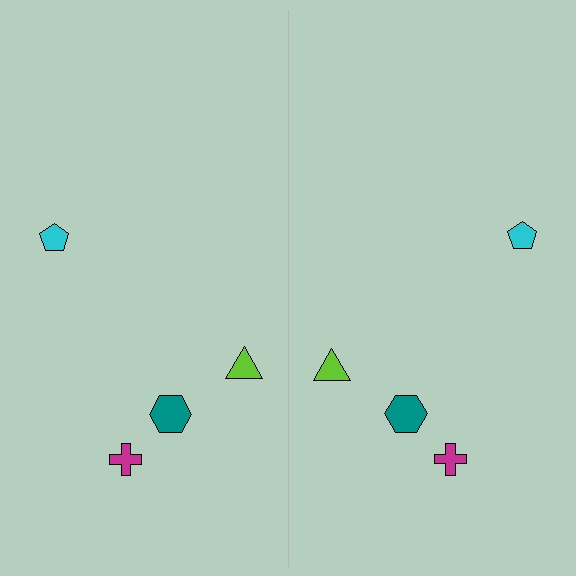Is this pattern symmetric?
Yes, this pattern has bilateral (reflection) symmetry.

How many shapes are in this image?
There are 8 shapes in this image.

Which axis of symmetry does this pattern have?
The pattern has a vertical axis of symmetry running through the center of the image.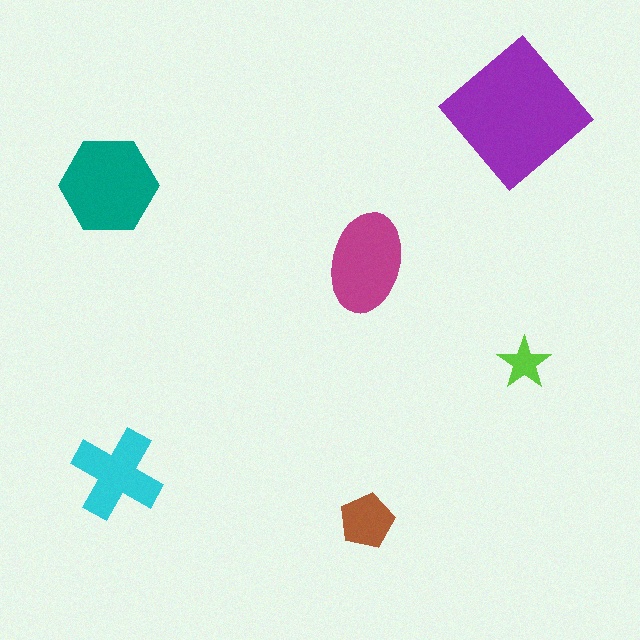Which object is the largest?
The purple diamond.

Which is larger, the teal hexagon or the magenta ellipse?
The teal hexagon.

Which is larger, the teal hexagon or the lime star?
The teal hexagon.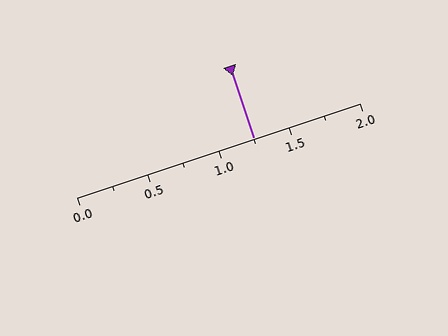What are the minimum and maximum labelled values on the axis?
The axis runs from 0.0 to 2.0.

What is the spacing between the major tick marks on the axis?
The major ticks are spaced 0.5 apart.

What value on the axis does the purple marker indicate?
The marker indicates approximately 1.25.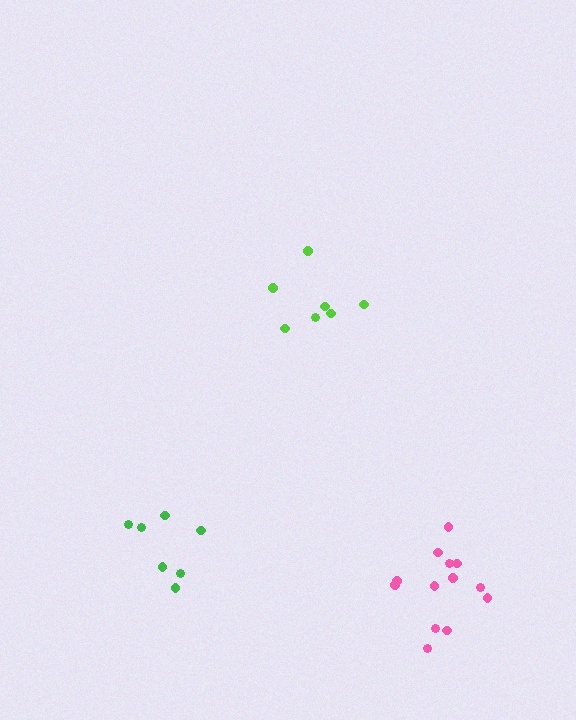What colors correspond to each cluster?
The clusters are colored: lime, pink, green.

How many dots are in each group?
Group 1: 7 dots, Group 2: 13 dots, Group 3: 7 dots (27 total).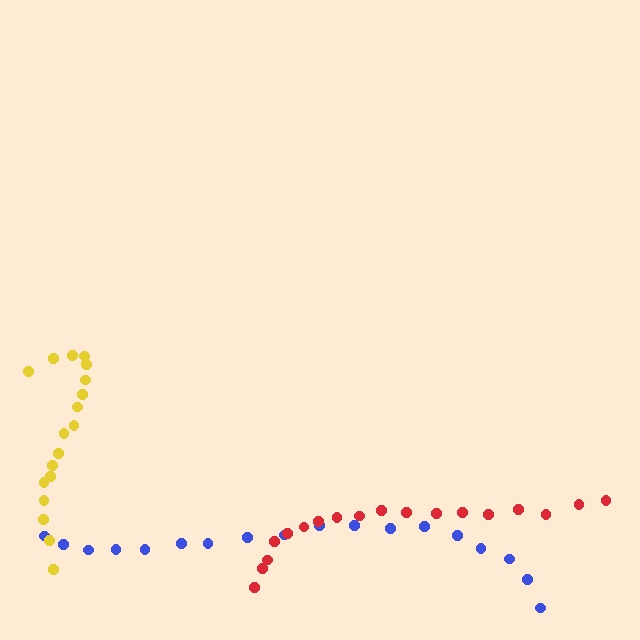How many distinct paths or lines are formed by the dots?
There are 3 distinct paths.